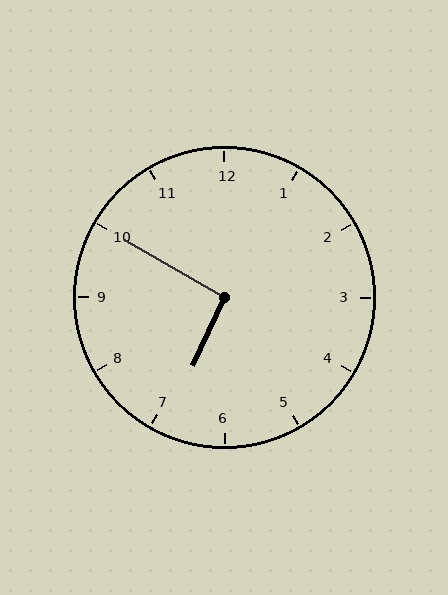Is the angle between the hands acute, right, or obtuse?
It is right.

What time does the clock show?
6:50.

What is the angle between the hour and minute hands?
Approximately 95 degrees.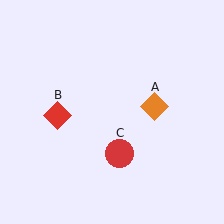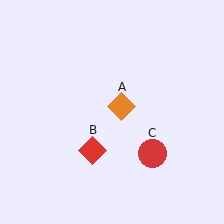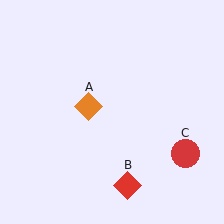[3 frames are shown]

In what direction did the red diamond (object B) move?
The red diamond (object B) moved down and to the right.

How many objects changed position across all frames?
3 objects changed position: orange diamond (object A), red diamond (object B), red circle (object C).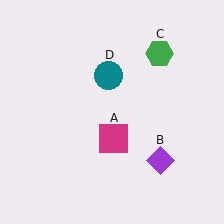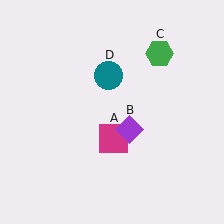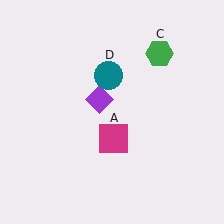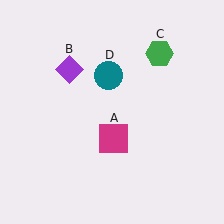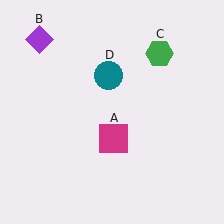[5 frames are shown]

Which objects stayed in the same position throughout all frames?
Magenta square (object A) and green hexagon (object C) and teal circle (object D) remained stationary.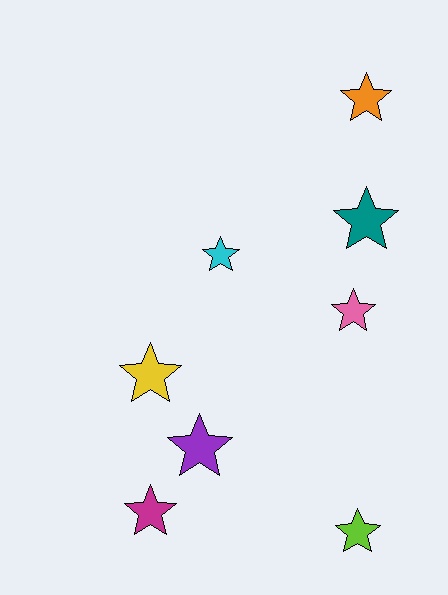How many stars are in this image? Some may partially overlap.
There are 8 stars.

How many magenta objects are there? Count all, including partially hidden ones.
There is 1 magenta object.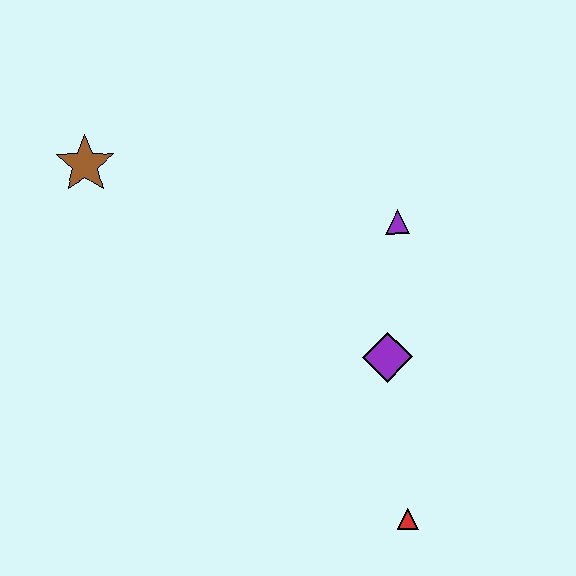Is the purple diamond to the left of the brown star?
No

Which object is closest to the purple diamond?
The purple triangle is closest to the purple diamond.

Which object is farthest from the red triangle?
The brown star is farthest from the red triangle.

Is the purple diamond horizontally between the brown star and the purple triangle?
Yes